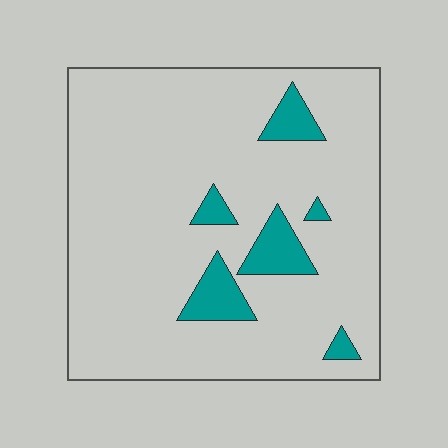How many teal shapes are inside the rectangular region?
6.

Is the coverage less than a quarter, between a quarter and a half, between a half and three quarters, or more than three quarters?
Less than a quarter.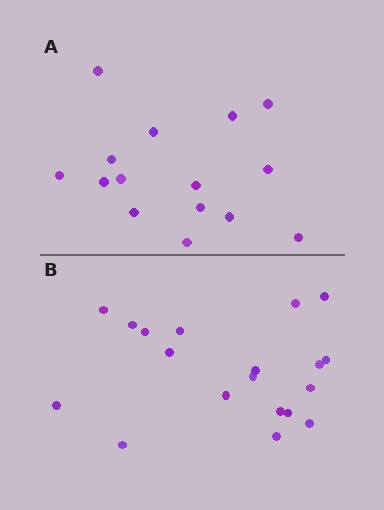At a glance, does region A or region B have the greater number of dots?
Region B (the bottom region) has more dots.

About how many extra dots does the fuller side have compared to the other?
Region B has about 4 more dots than region A.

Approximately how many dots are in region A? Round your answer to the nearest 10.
About 20 dots. (The exact count is 15, which rounds to 20.)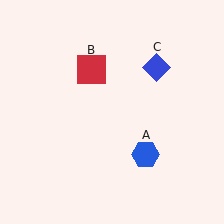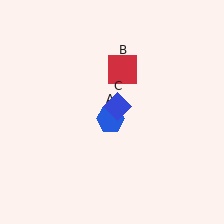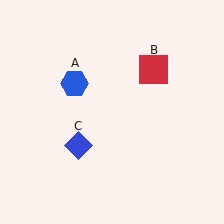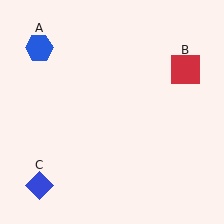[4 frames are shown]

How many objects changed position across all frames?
3 objects changed position: blue hexagon (object A), red square (object B), blue diamond (object C).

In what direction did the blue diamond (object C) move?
The blue diamond (object C) moved down and to the left.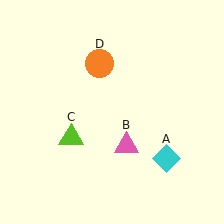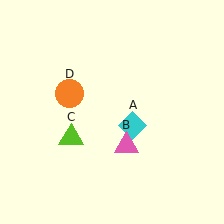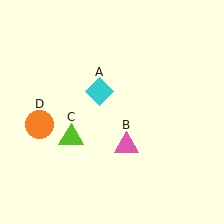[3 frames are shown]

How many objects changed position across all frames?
2 objects changed position: cyan diamond (object A), orange circle (object D).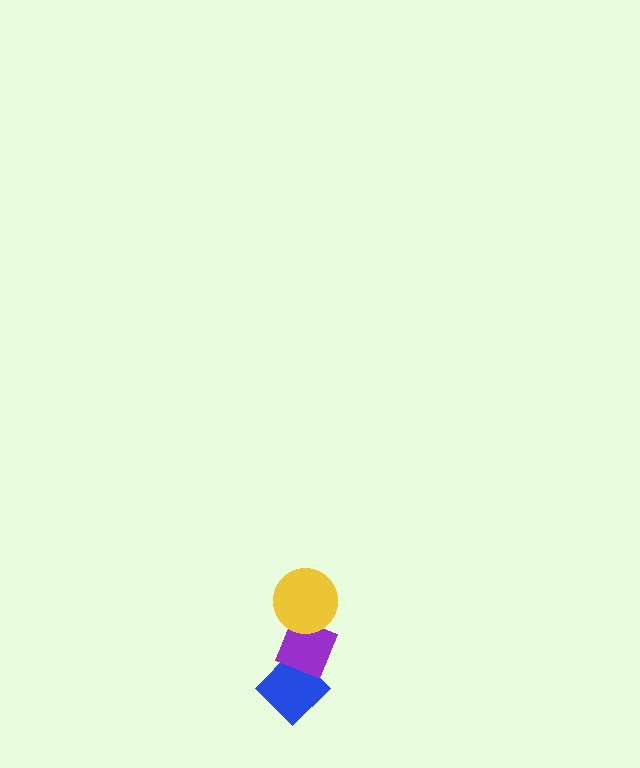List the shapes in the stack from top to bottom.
From top to bottom: the yellow circle, the purple diamond, the blue diamond.